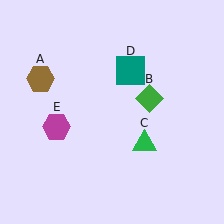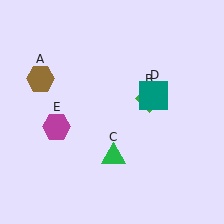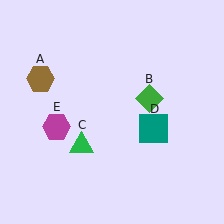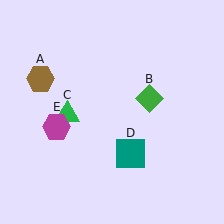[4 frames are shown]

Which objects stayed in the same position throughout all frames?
Brown hexagon (object A) and green diamond (object B) and magenta hexagon (object E) remained stationary.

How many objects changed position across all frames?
2 objects changed position: green triangle (object C), teal square (object D).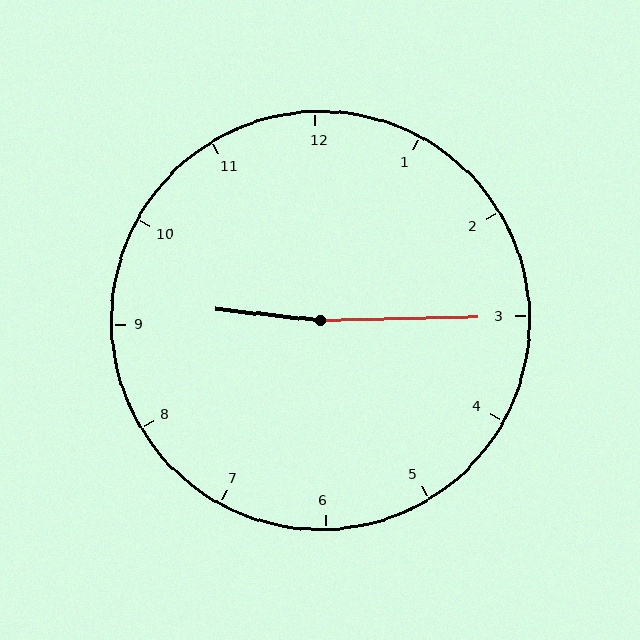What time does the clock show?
9:15.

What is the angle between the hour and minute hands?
Approximately 172 degrees.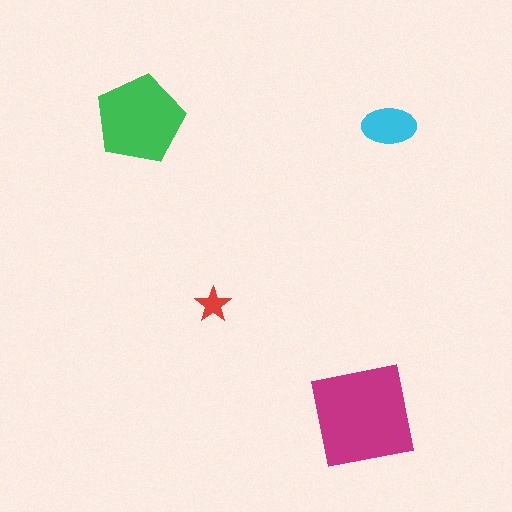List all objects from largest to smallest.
The magenta square, the green pentagon, the cyan ellipse, the red star.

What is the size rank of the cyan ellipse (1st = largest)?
3rd.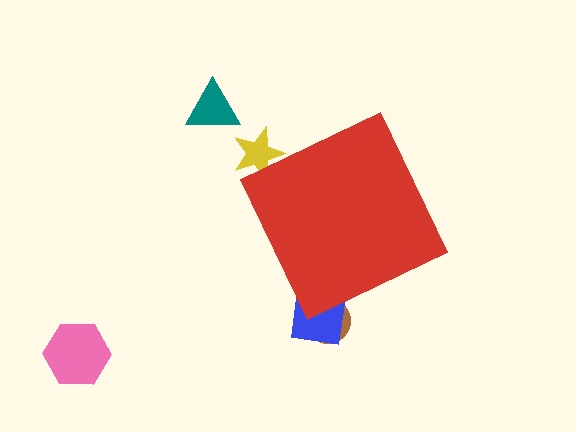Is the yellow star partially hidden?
Yes, the yellow star is partially hidden behind the red diamond.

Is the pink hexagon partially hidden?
No, the pink hexagon is fully visible.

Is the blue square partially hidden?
Yes, the blue square is partially hidden behind the red diamond.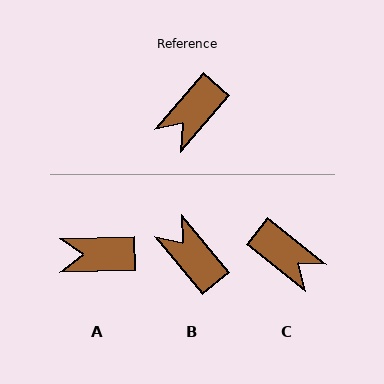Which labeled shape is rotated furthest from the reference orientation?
B, about 100 degrees away.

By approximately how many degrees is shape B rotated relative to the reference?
Approximately 100 degrees clockwise.